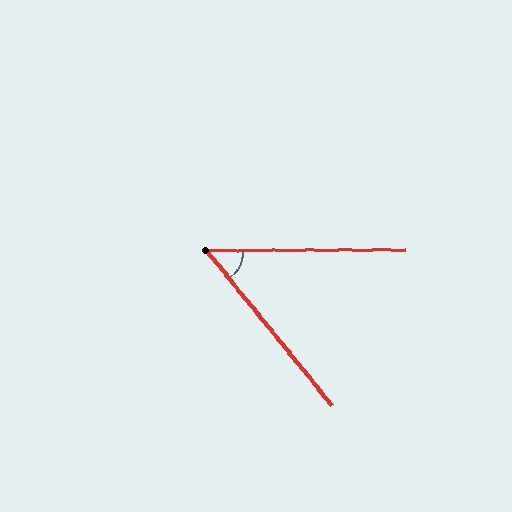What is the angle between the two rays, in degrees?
Approximately 51 degrees.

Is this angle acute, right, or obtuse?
It is acute.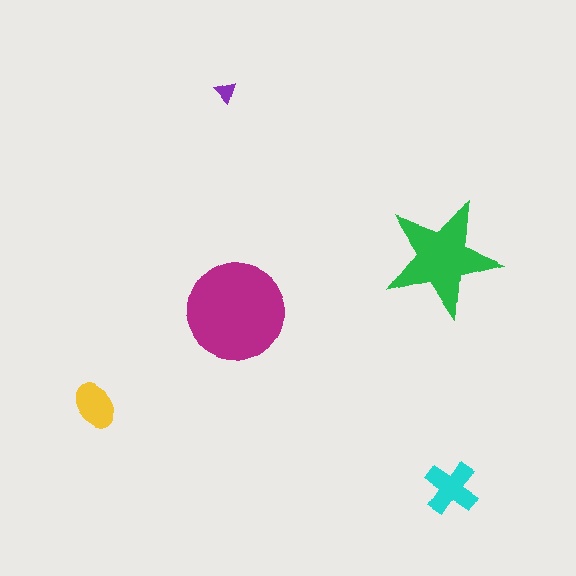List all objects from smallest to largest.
The purple triangle, the yellow ellipse, the cyan cross, the green star, the magenta circle.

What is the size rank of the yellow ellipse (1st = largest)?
4th.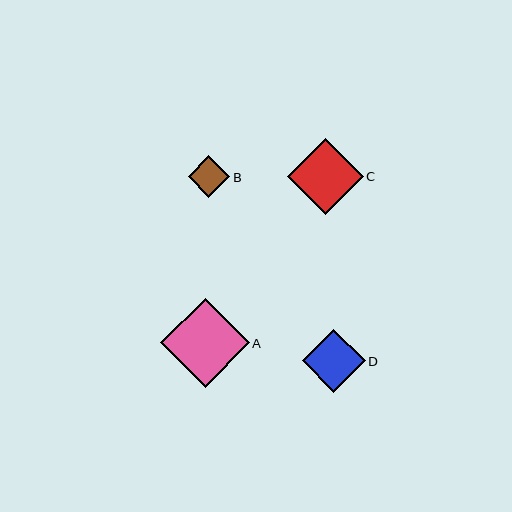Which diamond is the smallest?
Diamond B is the smallest with a size of approximately 42 pixels.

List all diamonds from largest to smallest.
From largest to smallest: A, C, D, B.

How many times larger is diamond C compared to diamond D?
Diamond C is approximately 1.2 times the size of diamond D.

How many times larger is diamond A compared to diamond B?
Diamond A is approximately 2.1 times the size of diamond B.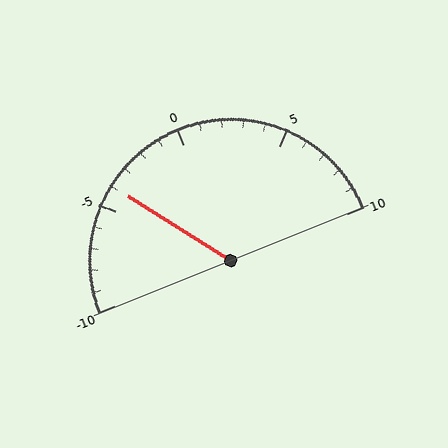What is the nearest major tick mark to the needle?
The nearest major tick mark is -5.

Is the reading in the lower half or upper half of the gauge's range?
The reading is in the lower half of the range (-10 to 10).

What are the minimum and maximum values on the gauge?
The gauge ranges from -10 to 10.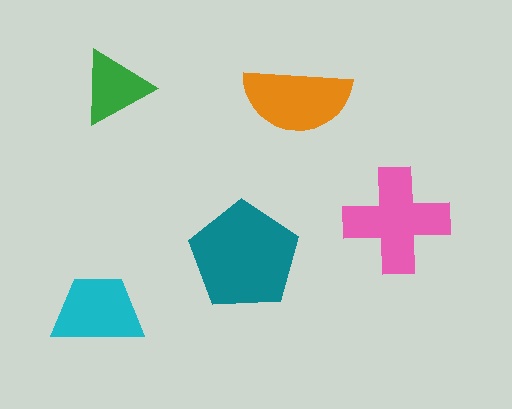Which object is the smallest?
The green triangle.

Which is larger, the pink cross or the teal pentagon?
The teal pentagon.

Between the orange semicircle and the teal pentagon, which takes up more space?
The teal pentagon.